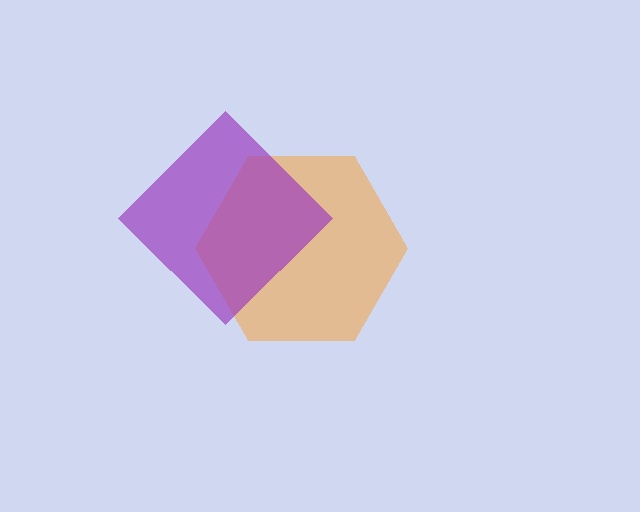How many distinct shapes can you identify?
There are 2 distinct shapes: an orange hexagon, a purple diamond.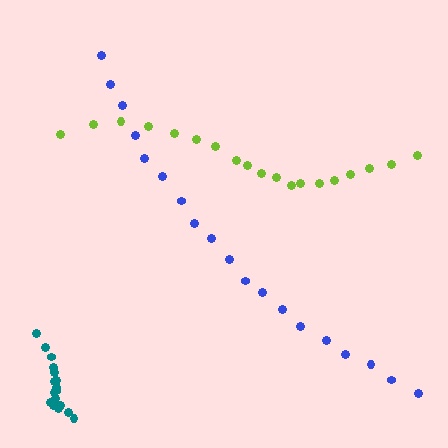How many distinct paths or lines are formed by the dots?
There are 3 distinct paths.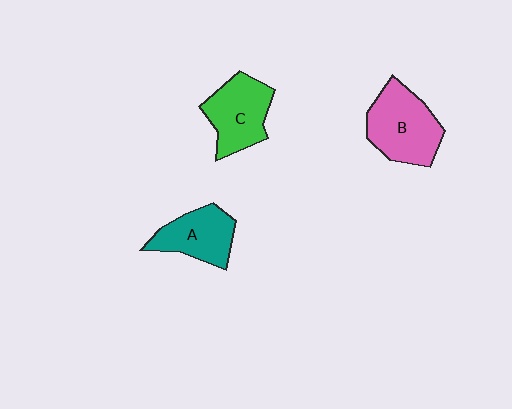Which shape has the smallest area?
Shape A (teal).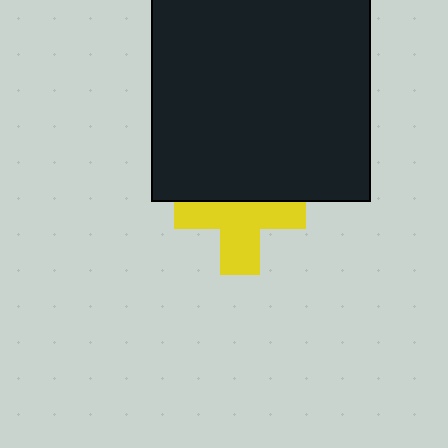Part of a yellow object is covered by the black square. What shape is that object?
It is a cross.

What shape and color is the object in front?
The object in front is a black square.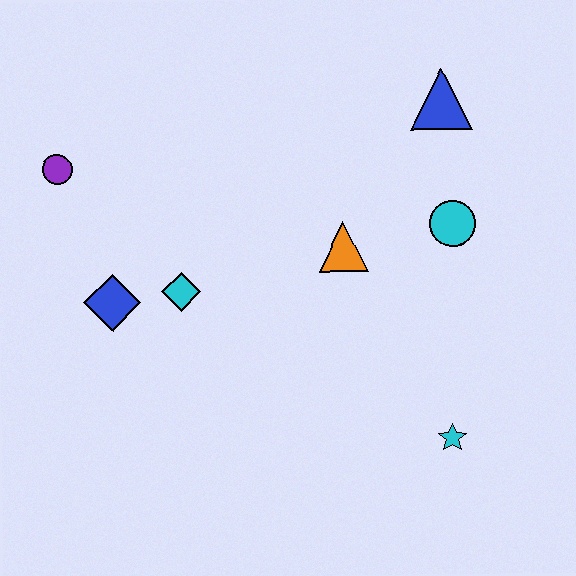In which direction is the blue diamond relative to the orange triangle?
The blue diamond is to the left of the orange triangle.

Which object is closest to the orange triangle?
The cyan circle is closest to the orange triangle.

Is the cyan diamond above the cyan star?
Yes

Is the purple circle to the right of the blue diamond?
No